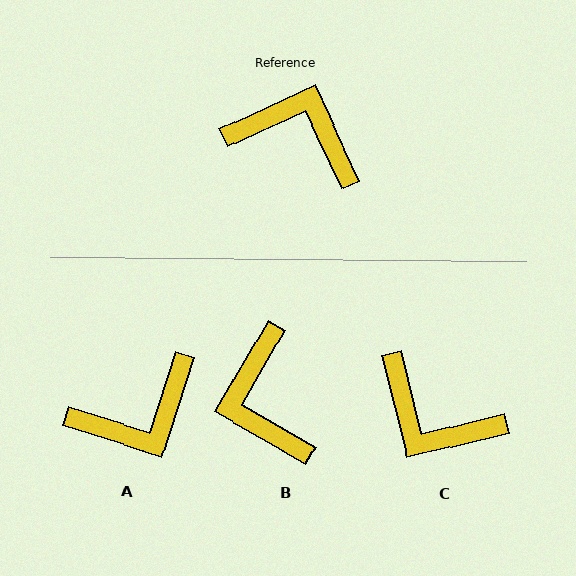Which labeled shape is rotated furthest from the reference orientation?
C, about 169 degrees away.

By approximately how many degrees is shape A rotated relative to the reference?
Approximately 132 degrees clockwise.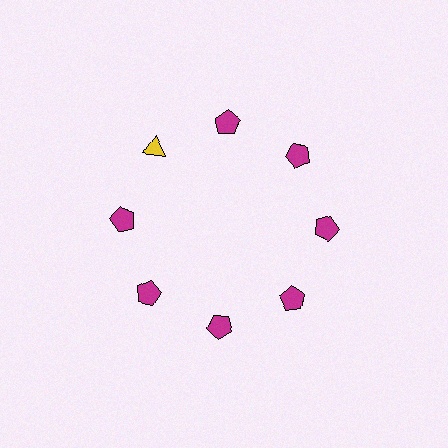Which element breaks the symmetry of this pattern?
The yellow triangle at roughly the 10 o'clock position breaks the symmetry. All other shapes are magenta pentagons.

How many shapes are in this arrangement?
There are 8 shapes arranged in a ring pattern.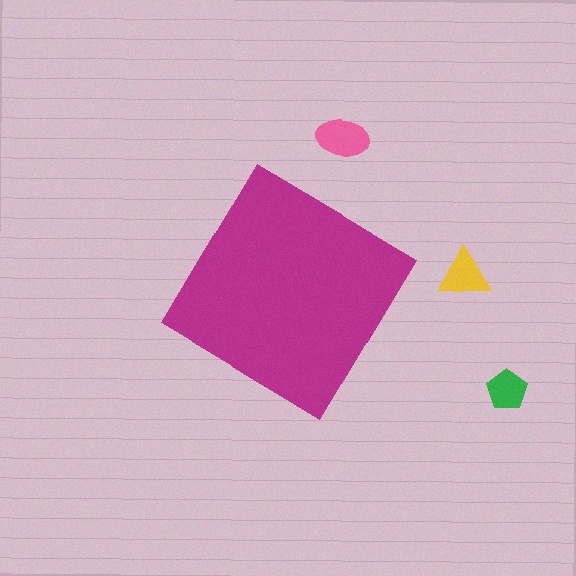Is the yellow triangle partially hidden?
No, the yellow triangle is fully visible.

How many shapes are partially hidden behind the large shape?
0 shapes are partially hidden.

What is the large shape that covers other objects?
A magenta diamond.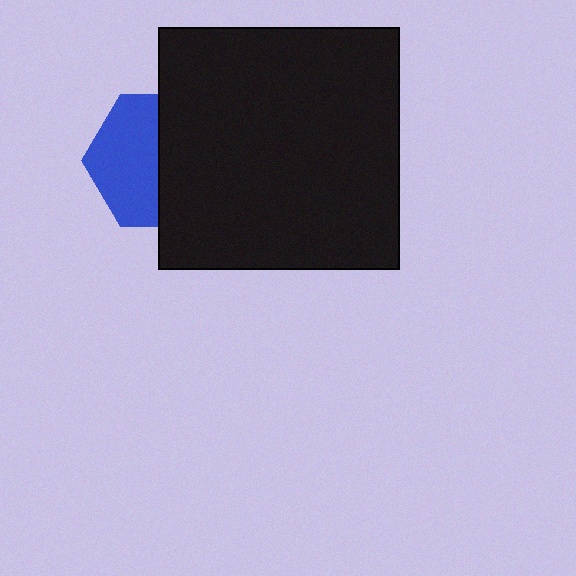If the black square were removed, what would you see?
You would see the complete blue hexagon.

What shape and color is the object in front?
The object in front is a black square.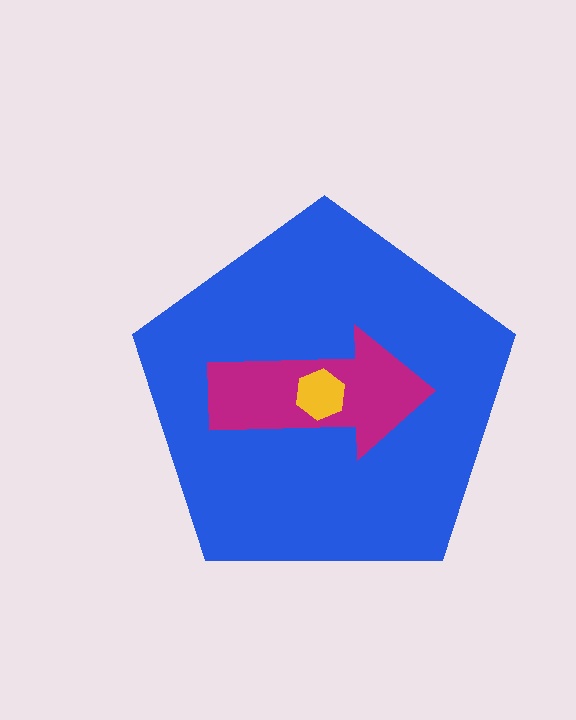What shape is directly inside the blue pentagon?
The magenta arrow.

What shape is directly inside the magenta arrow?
The yellow hexagon.